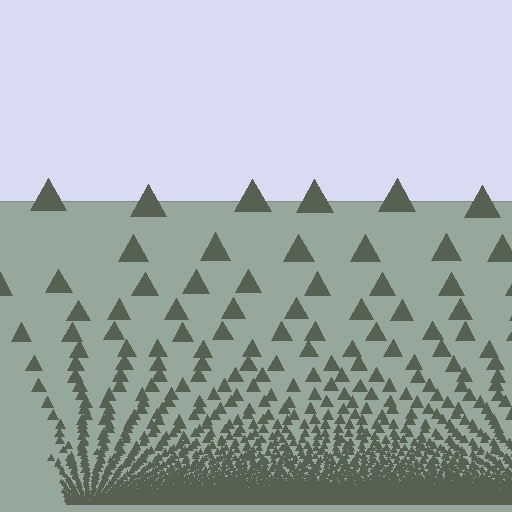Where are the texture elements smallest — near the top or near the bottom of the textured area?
Near the bottom.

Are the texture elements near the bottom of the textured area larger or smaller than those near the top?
Smaller. The gradient is inverted — elements near the bottom are smaller and denser.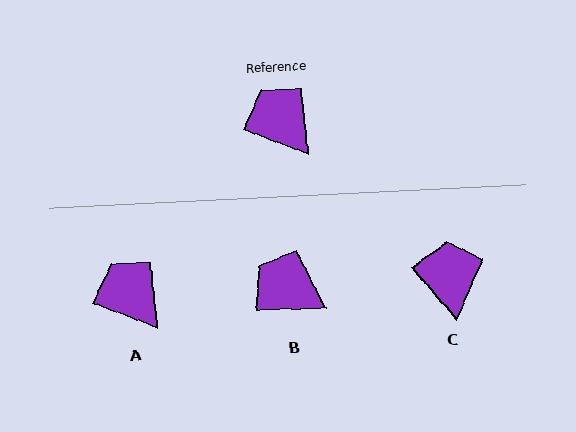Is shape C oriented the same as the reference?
No, it is off by about 29 degrees.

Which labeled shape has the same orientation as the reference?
A.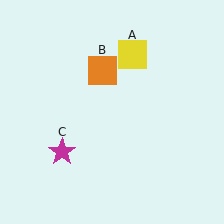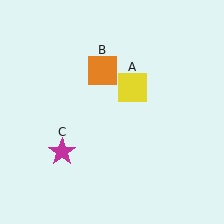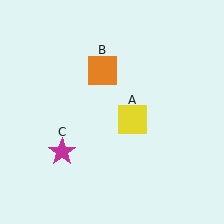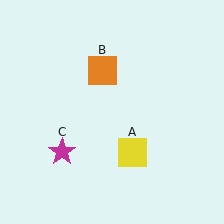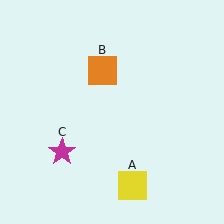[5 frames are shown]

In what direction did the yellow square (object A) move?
The yellow square (object A) moved down.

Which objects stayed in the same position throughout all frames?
Orange square (object B) and magenta star (object C) remained stationary.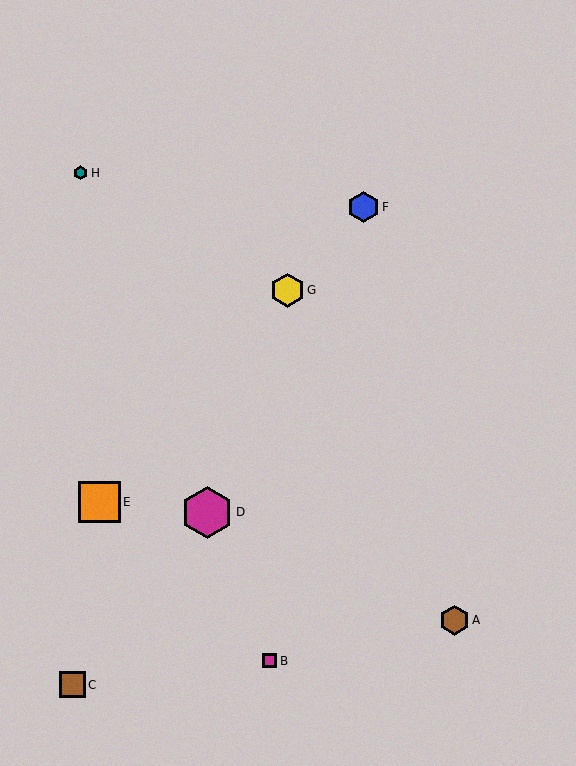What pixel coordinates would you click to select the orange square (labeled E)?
Click at (99, 502) to select the orange square E.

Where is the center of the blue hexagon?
The center of the blue hexagon is at (363, 207).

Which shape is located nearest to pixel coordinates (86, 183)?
The teal hexagon (labeled H) at (80, 173) is nearest to that location.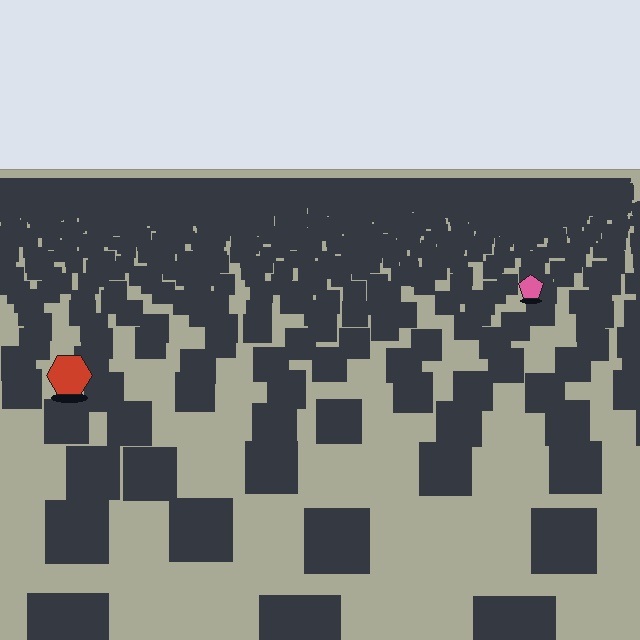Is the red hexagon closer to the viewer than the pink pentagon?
Yes. The red hexagon is closer — you can tell from the texture gradient: the ground texture is coarser near it.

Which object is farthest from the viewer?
The pink pentagon is farthest from the viewer. It appears smaller and the ground texture around it is denser.